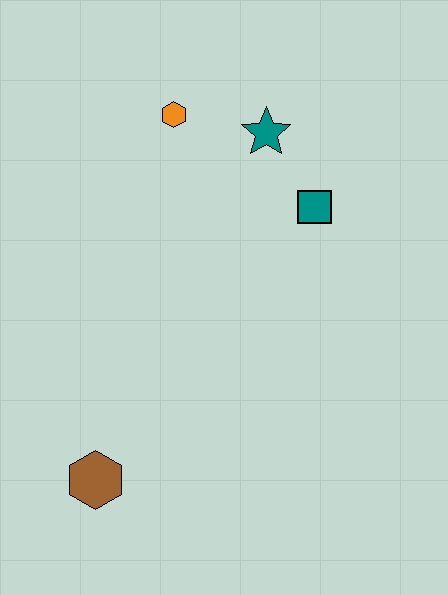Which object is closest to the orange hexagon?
The teal star is closest to the orange hexagon.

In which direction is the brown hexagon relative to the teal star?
The brown hexagon is below the teal star.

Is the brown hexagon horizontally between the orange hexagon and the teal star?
No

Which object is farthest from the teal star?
The brown hexagon is farthest from the teal star.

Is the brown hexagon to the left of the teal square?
Yes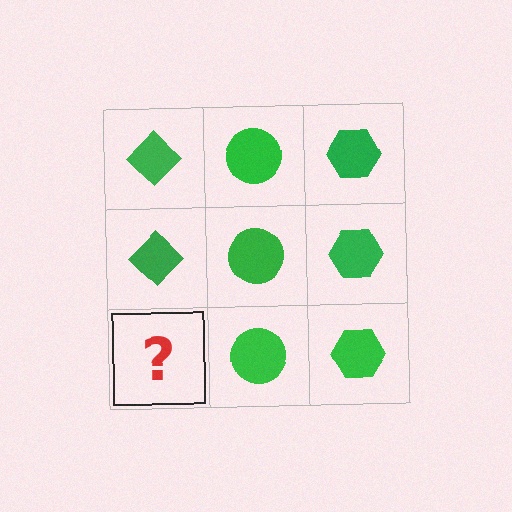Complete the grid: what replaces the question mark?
The question mark should be replaced with a green diamond.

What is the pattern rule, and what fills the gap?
The rule is that each column has a consistent shape. The gap should be filled with a green diamond.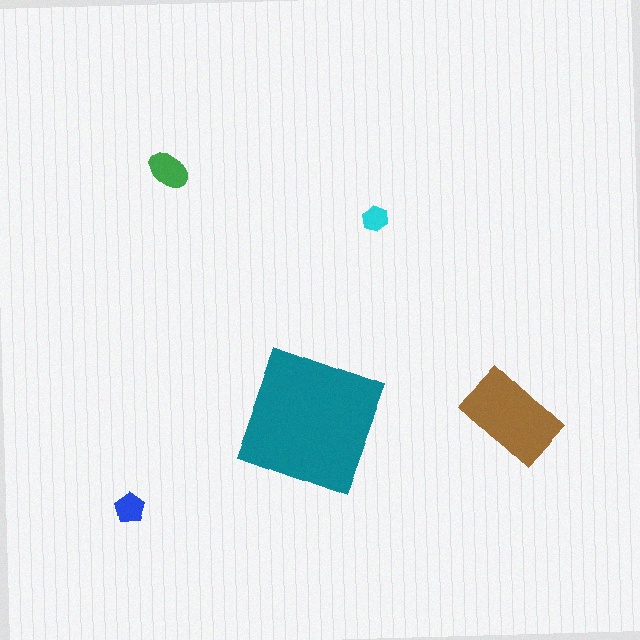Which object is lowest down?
The blue pentagon is bottommost.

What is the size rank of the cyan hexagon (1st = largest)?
5th.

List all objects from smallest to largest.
The cyan hexagon, the blue pentagon, the green ellipse, the brown rectangle, the teal square.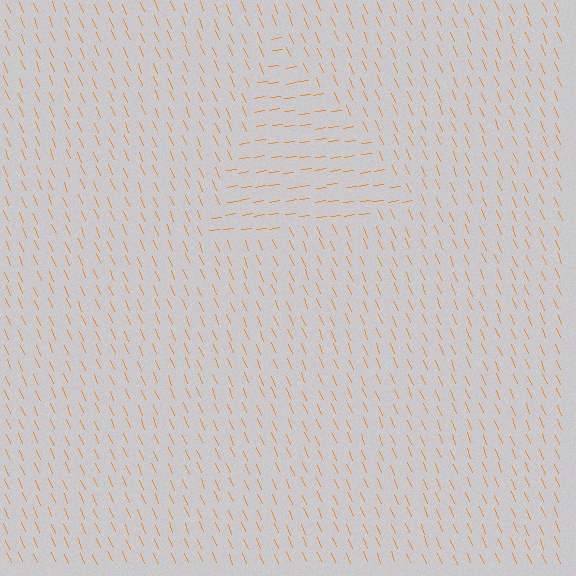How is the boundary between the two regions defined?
The boundary is defined purely by a change in line orientation (approximately 75 degrees difference). All lines are the same color and thickness.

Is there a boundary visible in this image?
Yes, there is a texture boundary formed by a change in line orientation.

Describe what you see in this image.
The image is filled with small orange line segments. A triangle region in the image has lines oriented differently from the surrounding lines, creating a visible texture boundary.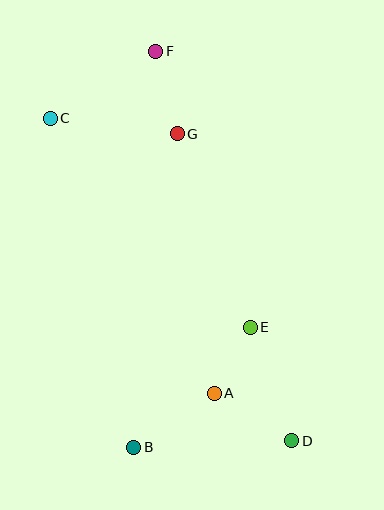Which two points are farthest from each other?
Points D and F are farthest from each other.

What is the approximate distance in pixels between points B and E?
The distance between B and E is approximately 167 pixels.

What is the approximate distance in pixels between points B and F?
The distance between B and F is approximately 396 pixels.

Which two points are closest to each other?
Points A and E are closest to each other.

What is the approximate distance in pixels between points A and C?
The distance between A and C is approximately 320 pixels.